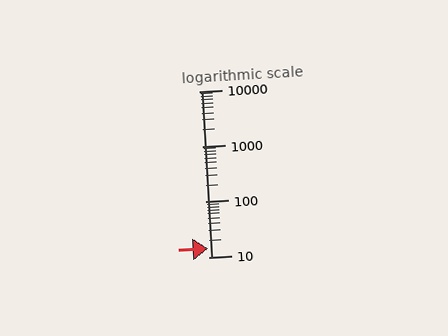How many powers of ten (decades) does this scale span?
The scale spans 3 decades, from 10 to 10000.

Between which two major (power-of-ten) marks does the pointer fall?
The pointer is between 10 and 100.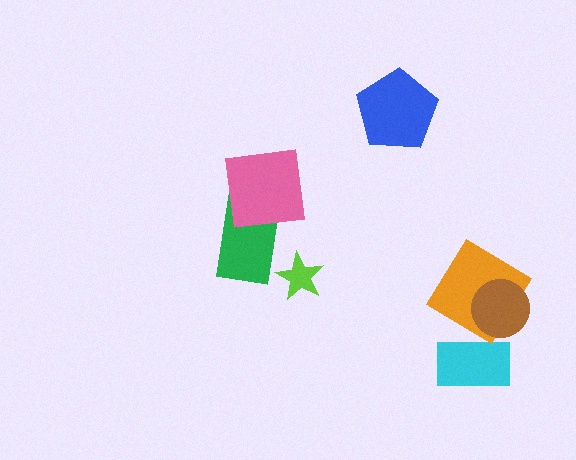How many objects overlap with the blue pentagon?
0 objects overlap with the blue pentagon.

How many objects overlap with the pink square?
1 object overlaps with the pink square.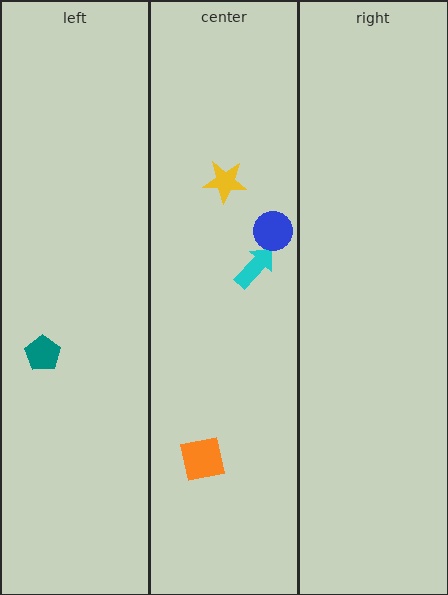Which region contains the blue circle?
The center region.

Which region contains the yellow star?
The center region.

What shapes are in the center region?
The orange square, the cyan arrow, the blue circle, the yellow star.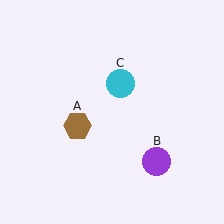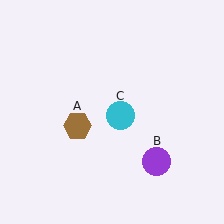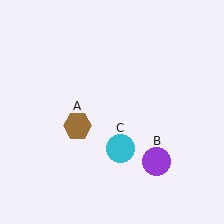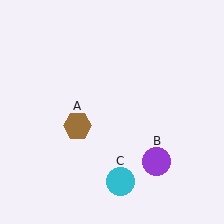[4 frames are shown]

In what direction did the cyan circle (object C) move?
The cyan circle (object C) moved down.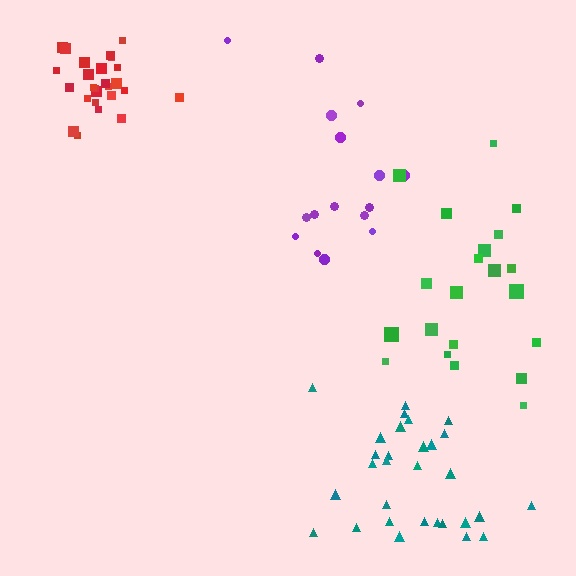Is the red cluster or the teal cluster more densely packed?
Red.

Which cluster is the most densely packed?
Red.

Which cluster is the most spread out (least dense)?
Green.